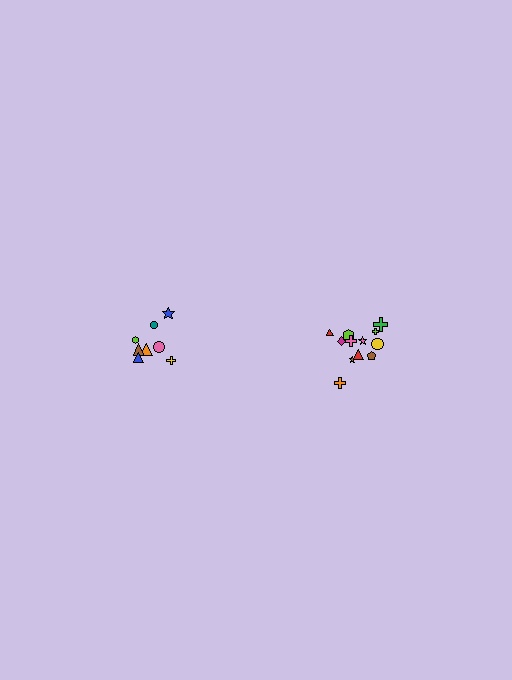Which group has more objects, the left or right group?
The right group.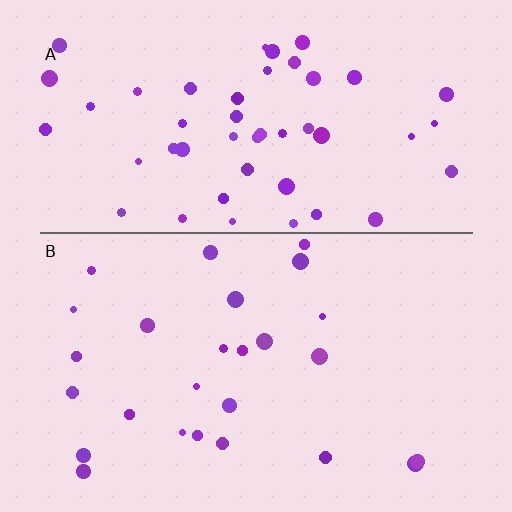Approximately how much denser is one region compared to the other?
Approximately 1.9× — region A over region B.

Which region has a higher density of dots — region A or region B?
A (the top).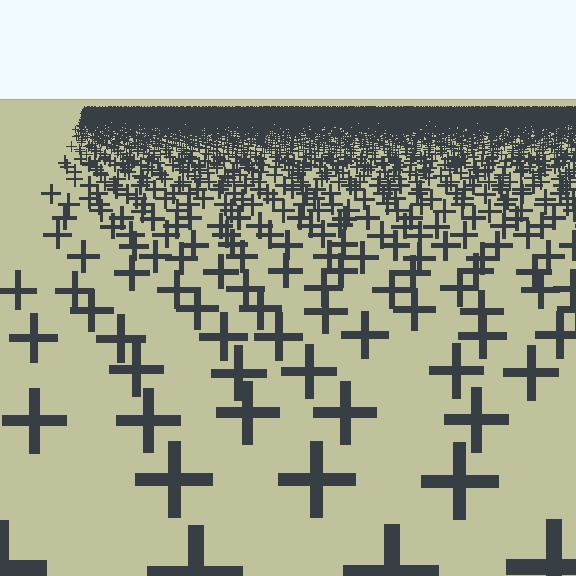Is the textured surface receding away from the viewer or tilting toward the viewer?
The surface is receding away from the viewer. Texture elements get smaller and denser toward the top.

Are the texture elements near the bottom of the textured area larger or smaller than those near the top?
Larger. Near the bottom, elements are closer to the viewer and appear at a bigger on-screen size.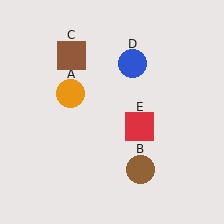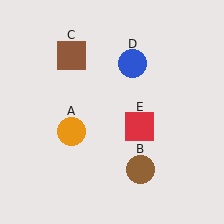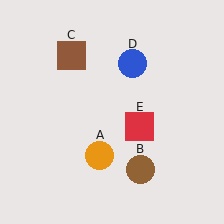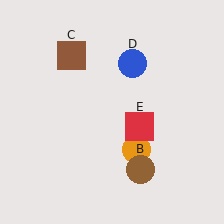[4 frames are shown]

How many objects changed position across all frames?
1 object changed position: orange circle (object A).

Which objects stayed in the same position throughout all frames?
Brown circle (object B) and brown square (object C) and blue circle (object D) and red square (object E) remained stationary.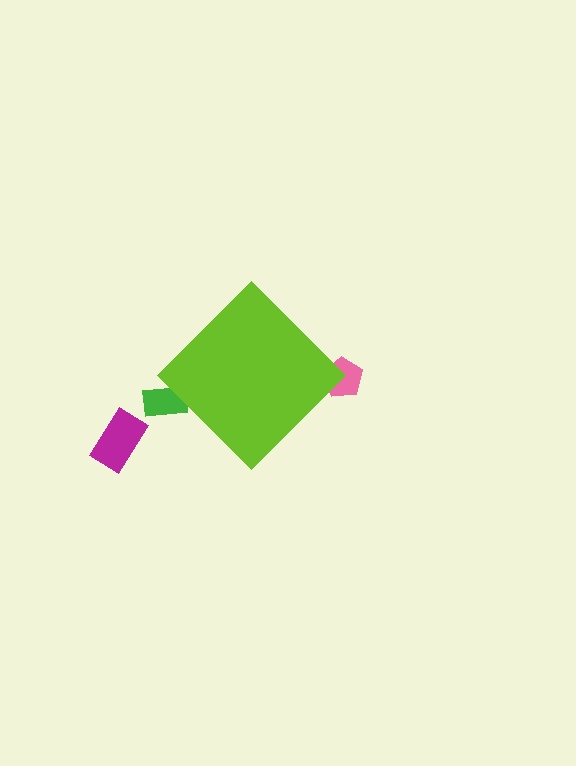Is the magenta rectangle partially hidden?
No, the magenta rectangle is fully visible.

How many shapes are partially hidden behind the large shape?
2 shapes are partially hidden.